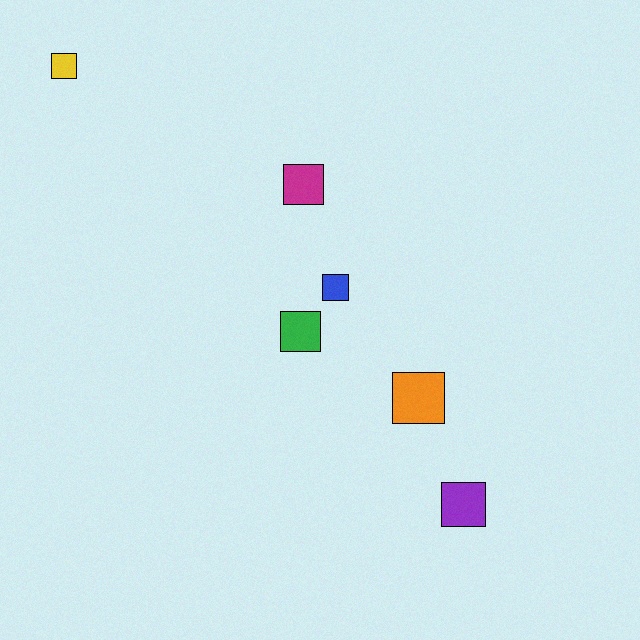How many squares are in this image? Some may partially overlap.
There are 6 squares.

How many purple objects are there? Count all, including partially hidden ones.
There is 1 purple object.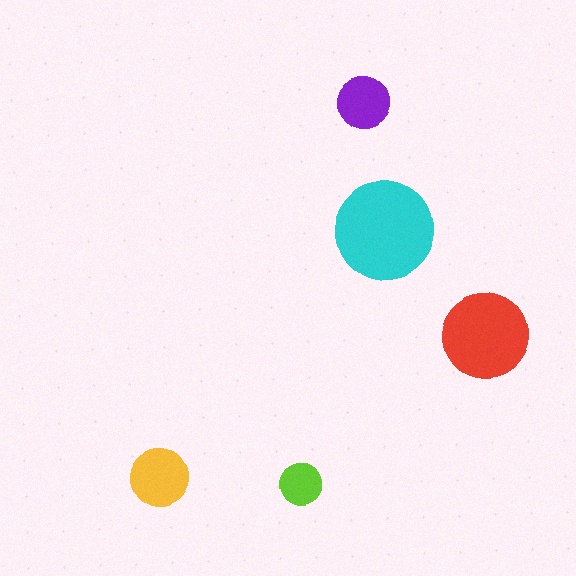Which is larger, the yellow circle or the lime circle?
The yellow one.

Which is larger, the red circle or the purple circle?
The red one.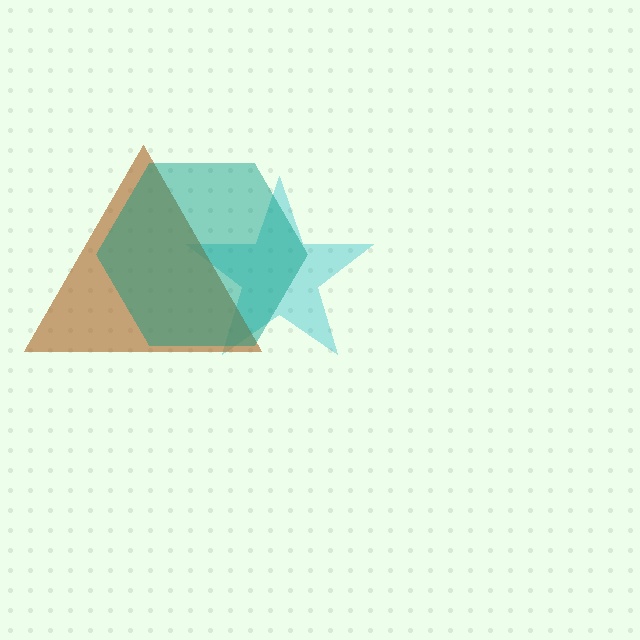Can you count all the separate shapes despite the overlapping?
Yes, there are 3 separate shapes.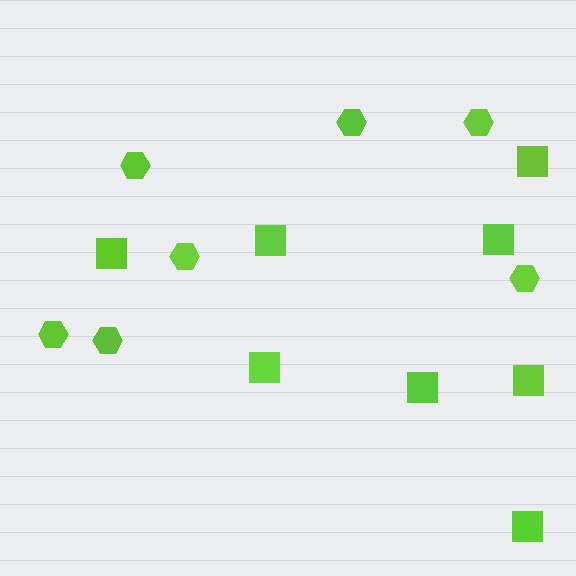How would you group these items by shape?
There are 2 groups: one group of squares (8) and one group of hexagons (7).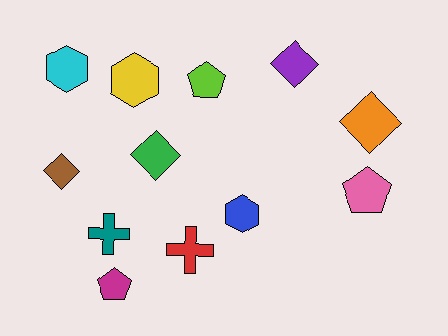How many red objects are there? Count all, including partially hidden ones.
There is 1 red object.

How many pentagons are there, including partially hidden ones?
There are 3 pentagons.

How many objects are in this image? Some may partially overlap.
There are 12 objects.